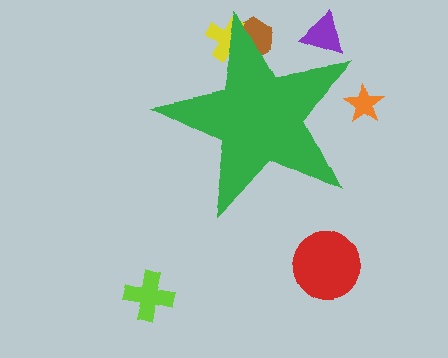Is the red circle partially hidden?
No, the red circle is fully visible.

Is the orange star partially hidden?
Yes, the orange star is partially hidden behind the green star.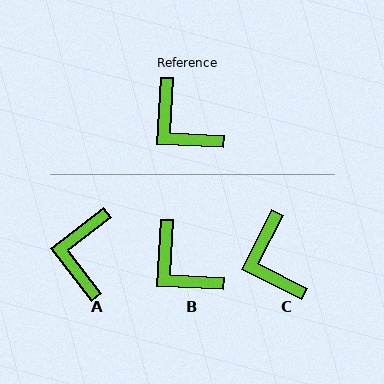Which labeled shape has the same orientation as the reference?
B.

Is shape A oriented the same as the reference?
No, it is off by about 49 degrees.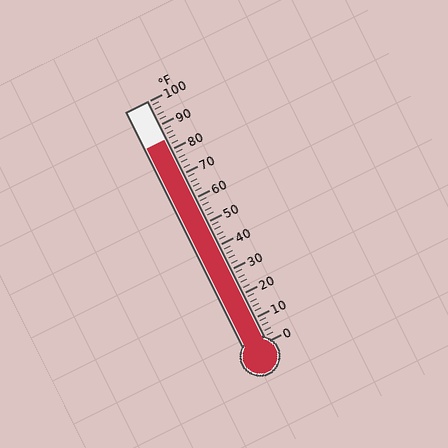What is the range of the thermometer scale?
The thermometer scale ranges from 0°F to 100°F.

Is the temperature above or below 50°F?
The temperature is above 50°F.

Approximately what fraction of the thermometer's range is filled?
The thermometer is filled to approximately 85% of its range.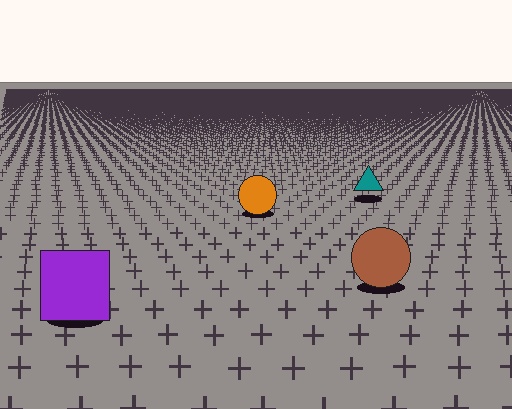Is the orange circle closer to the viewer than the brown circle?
No. The brown circle is closer — you can tell from the texture gradient: the ground texture is coarser near it.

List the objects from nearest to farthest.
From nearest to farthest: the purple square, the brown circle, the orange circle, the teal triangle.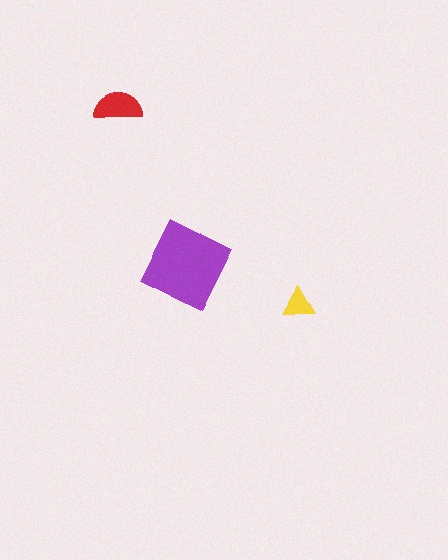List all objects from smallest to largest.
The yellow triangle, the red semicircle, the purple diamond.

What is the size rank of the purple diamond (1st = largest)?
1st.